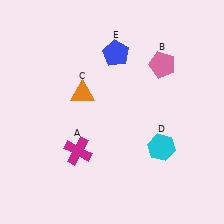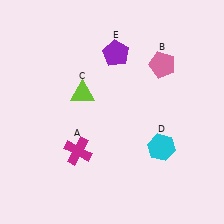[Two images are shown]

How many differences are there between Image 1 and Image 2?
There are 2 differences between the two images.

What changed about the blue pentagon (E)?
In Image 1, E is blue. In Image 2, it changed to purple.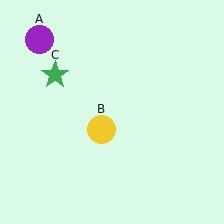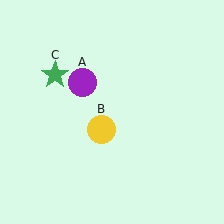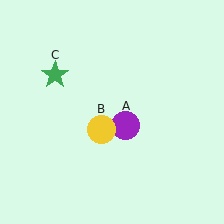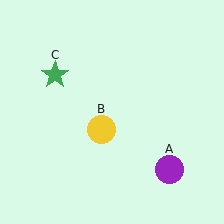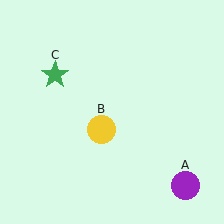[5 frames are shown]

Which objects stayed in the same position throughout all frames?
Yellow circle (object B) and green star (object C) remained stationary.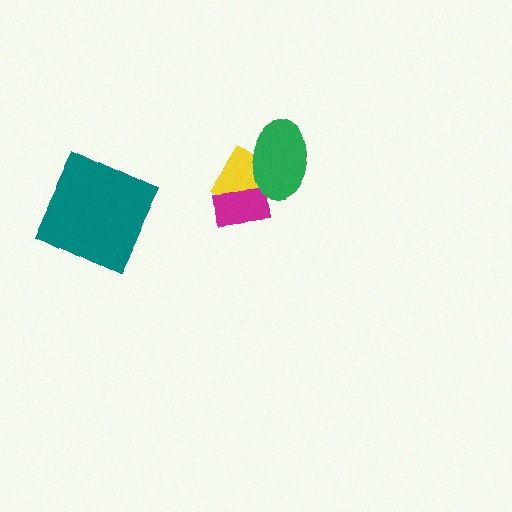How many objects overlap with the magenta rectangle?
1 object overlaps with the magenta rectangle.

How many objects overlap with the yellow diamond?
2 objects overlap with the yellow diamond.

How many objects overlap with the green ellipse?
1 object overlaps with the green ellipse.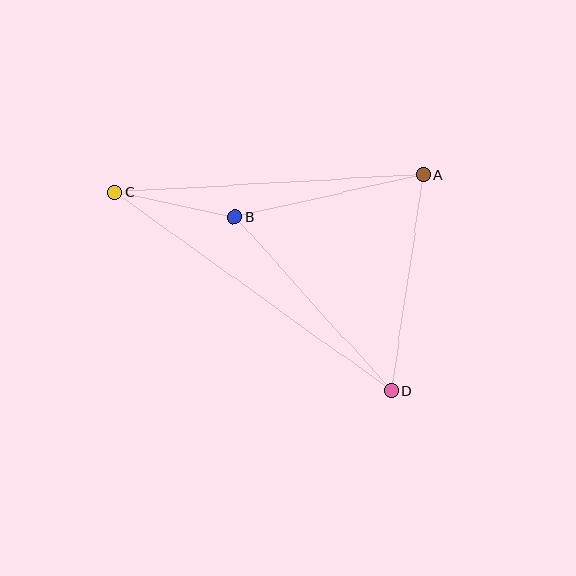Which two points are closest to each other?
Points B and C are closest to each other.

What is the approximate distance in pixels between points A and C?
The distance between A and C is approximately 309 pixels.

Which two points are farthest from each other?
Points C and D are farthest from each other.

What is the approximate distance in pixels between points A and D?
The distance between A and D is approximately 219 pixels.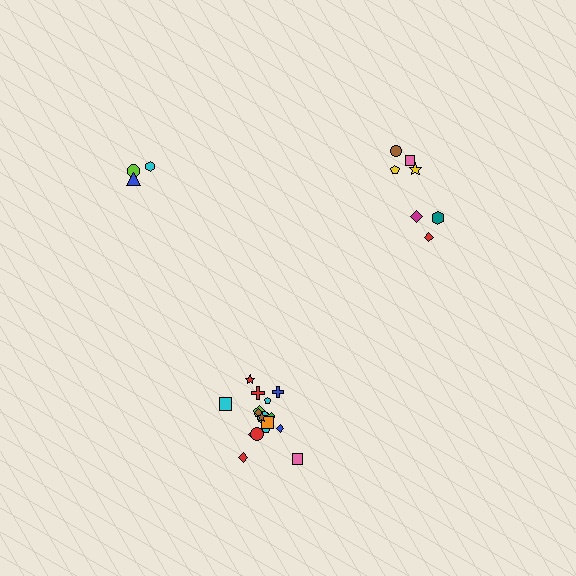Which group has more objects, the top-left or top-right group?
The top-right group.